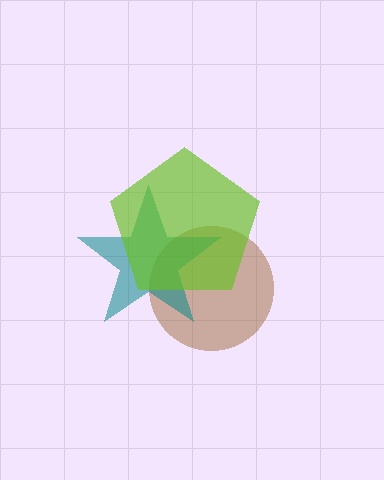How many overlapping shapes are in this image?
There are 3 overlapping shapes in the image.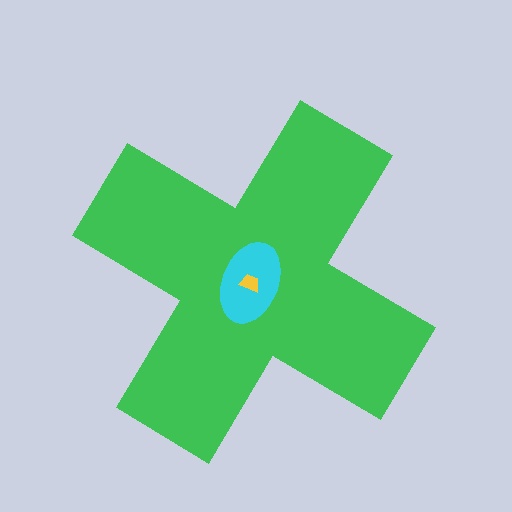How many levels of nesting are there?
3.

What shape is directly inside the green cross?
The cyan ellipse.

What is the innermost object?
The yellow trapezoid.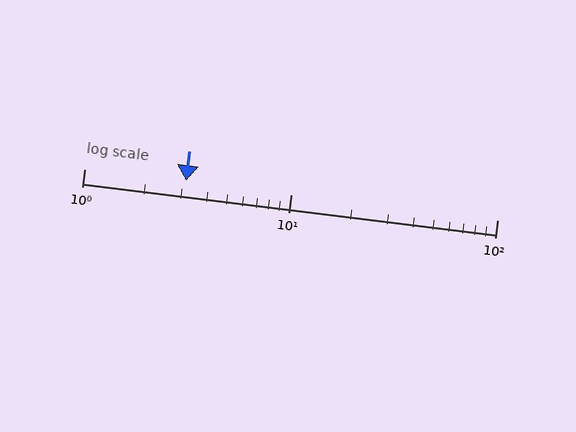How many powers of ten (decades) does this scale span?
The scale spans 2 decades, from 1 to 100.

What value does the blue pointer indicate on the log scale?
The pointer indicates approximately 3.1.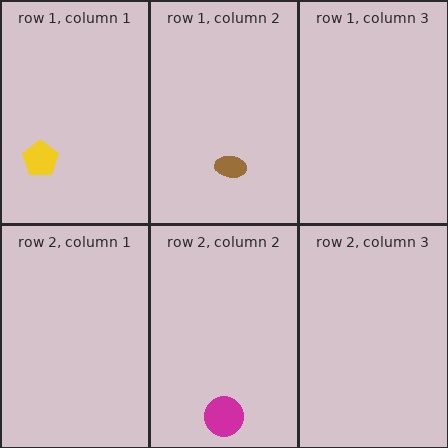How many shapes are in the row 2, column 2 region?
1.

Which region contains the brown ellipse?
The row 1, column 2 region.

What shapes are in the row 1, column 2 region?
The brown ellipse.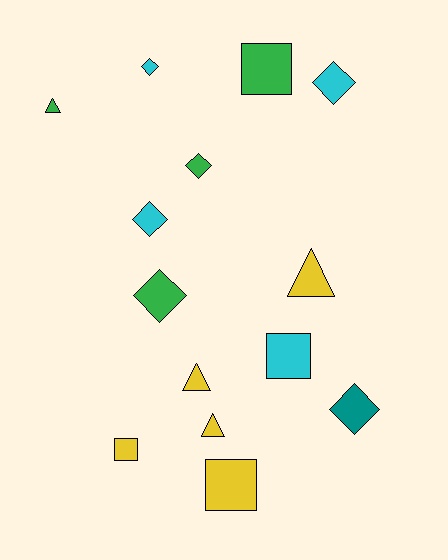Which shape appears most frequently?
Diamond, with 6 objects.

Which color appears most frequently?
Yellow, with 5 objects.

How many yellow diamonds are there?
There are no yellow diamonds.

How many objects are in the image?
There are 14 objects.